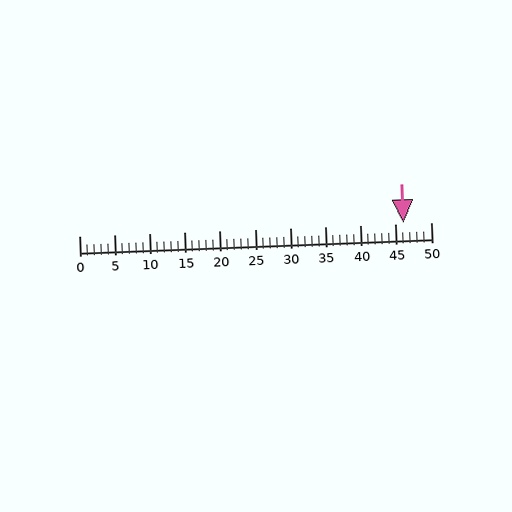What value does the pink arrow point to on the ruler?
The pink arrow points to approximately 46.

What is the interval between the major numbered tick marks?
The major tick marks are spaced 5 units apart.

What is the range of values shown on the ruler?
The ruler shows values from 0 to 50.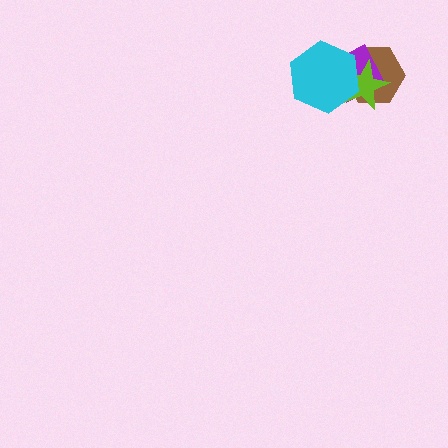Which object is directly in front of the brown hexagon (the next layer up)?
The purple diamond is directly in front of the brown hexagon.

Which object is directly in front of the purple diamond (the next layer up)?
The lime star is directly in front of the purple diamond.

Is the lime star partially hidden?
Yes, it is partially covered by another shape.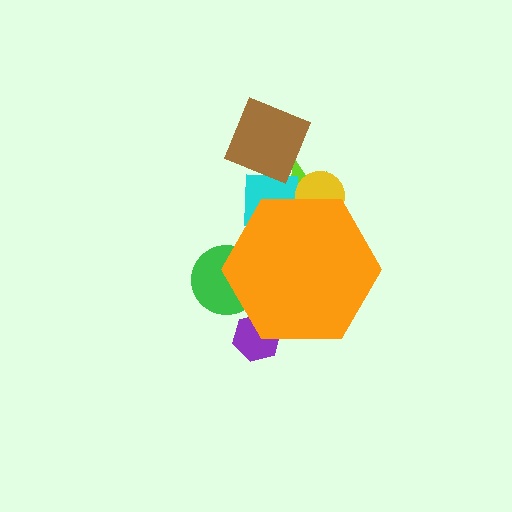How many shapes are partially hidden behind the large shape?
5 shapes are partially hidden.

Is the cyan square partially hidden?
Yes, the cyan square is partially hidden behind the orange hexagon.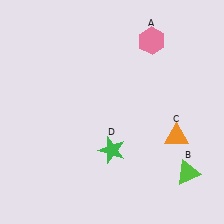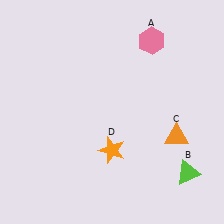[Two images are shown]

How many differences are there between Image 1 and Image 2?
There is 1 difference between the two images.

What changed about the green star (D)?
In Image 1, D is green. In Image 2, it changed to orange.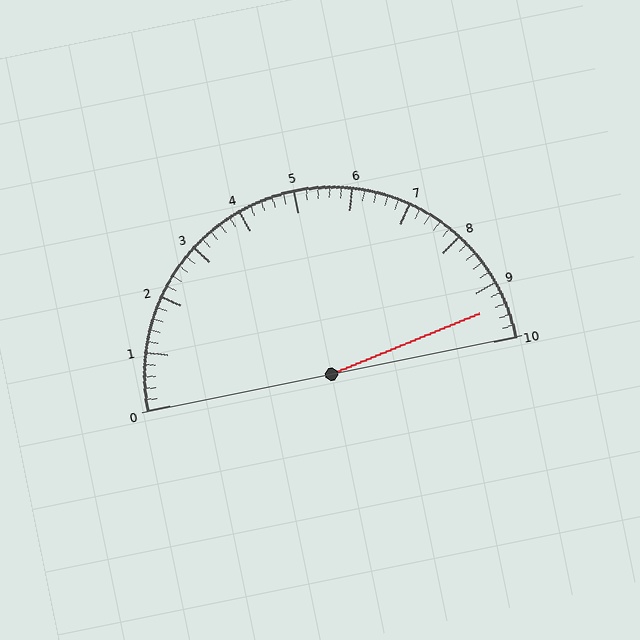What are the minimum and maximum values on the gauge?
The gauge ranges from 0 to 10.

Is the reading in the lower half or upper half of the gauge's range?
The reading is in the upper half of the range (0 to 10).